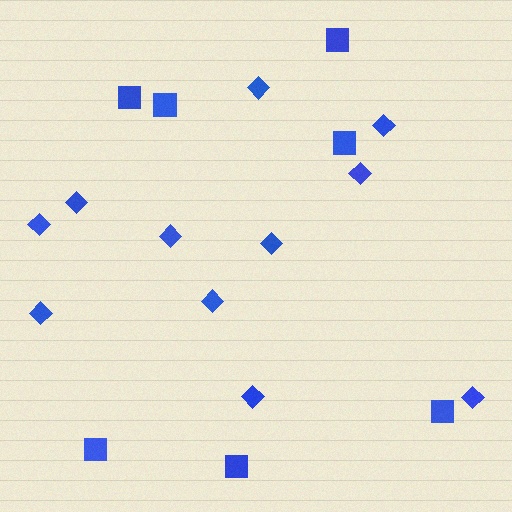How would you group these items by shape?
There are 2 groups: one group of squares (7) and one group of diamonds (11).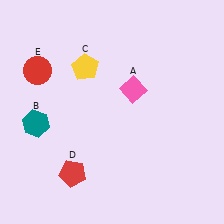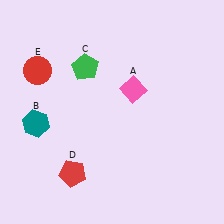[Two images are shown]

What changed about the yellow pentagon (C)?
In Image 1, C is yellow. In Image 2, it changed to green.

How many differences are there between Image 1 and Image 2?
There is 1 difference between the two images.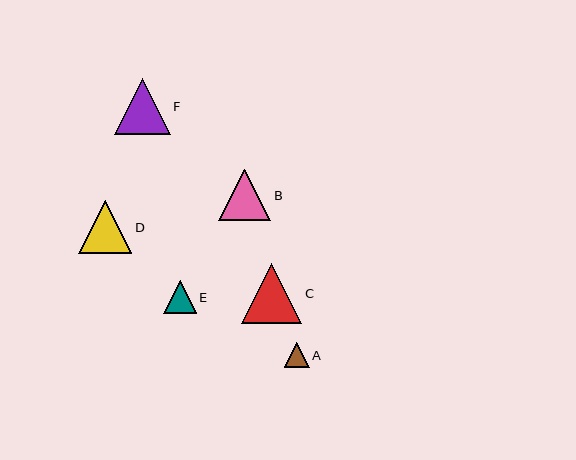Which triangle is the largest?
Triangle C is the largest with a size of approximately 60 pixels.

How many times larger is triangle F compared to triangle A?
Triangle F is approximately 2.2 times the size of triangle A.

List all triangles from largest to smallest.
From largest to smallest: C, F, D, B, E, A.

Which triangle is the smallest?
Triangle A is the smallest with a size of approximately 25 pixels.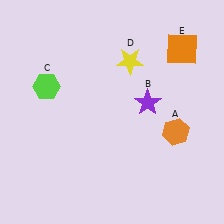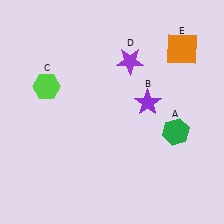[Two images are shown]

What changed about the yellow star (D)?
In Image 1, D is yellow. In Image 2, it changed to purple.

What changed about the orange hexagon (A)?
In Image 1, A is orange. In Image 2, it changed to green.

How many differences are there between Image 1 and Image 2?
There are 2 differences between the two images.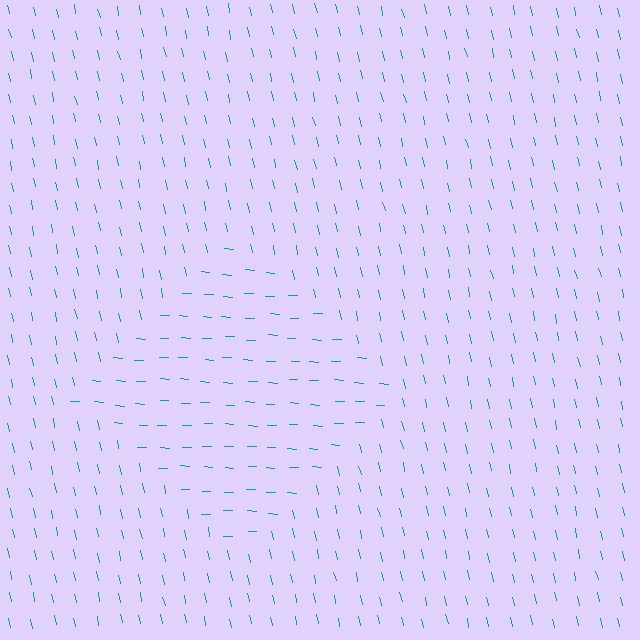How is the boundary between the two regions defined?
The boundary is defined purely by a change in line orientation (approximately 75 degrees difference). All lines are the same color and thickness.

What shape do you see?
I see a diamond.